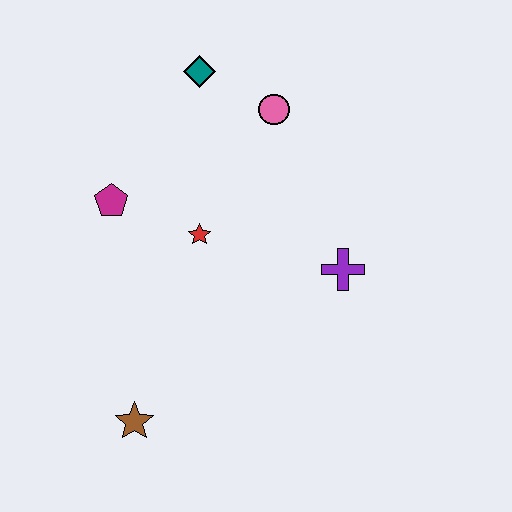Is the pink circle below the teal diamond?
Yes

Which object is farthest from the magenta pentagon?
The purple cross is farthest from the magenta pentagon.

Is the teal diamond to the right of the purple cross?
No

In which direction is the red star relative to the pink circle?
The red star is below the pink circle.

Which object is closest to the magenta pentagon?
The red star is closest to the magenta pentagon.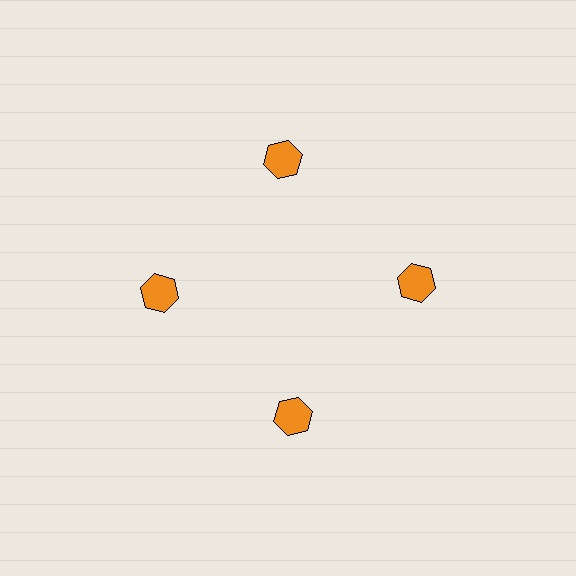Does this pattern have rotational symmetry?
Yes, this pattern has 4-fold rotational symmetry. It looks the same after rotating 90 degrees around the center.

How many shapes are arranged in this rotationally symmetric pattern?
There are 4 shapes, arranged in 4 groups of 1.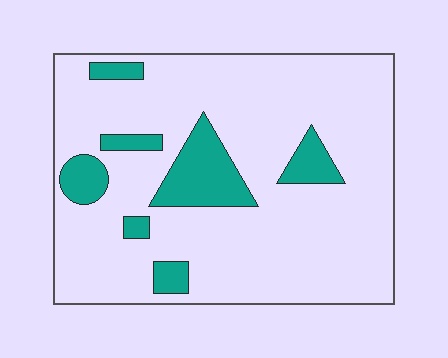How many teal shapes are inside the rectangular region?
7.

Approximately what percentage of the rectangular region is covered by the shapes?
Approximately 15%.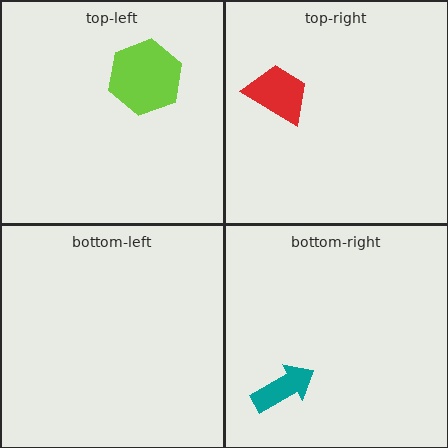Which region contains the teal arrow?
The bottom-right region.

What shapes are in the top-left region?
The lime hexagon.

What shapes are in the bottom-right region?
The teal arrow.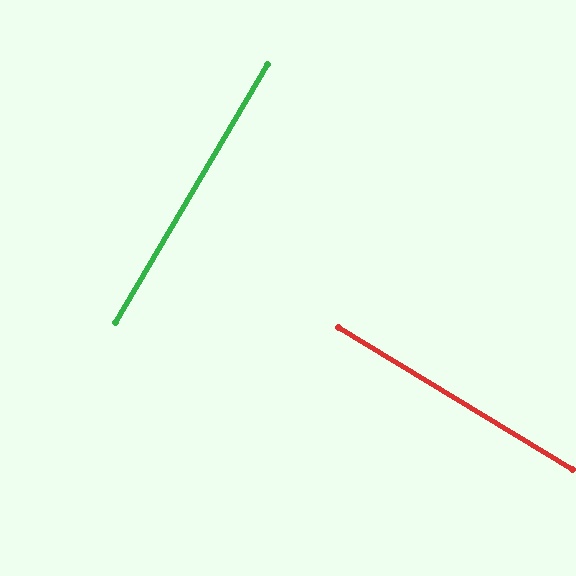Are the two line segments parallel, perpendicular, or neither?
Perpendicular — they meet at approximately 89°.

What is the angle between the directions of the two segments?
Approximately 89 degrees.